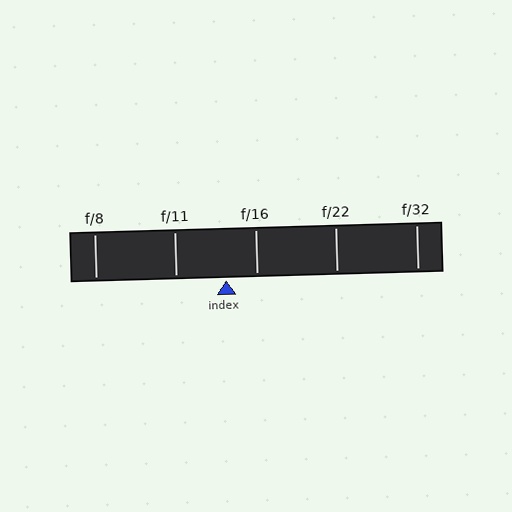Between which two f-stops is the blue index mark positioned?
The index mark is between f/11 and f/16.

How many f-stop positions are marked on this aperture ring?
There are 5 f-stop positions marked.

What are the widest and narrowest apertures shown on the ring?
The widest aperture shown is f/8 and the narrowest is f/32.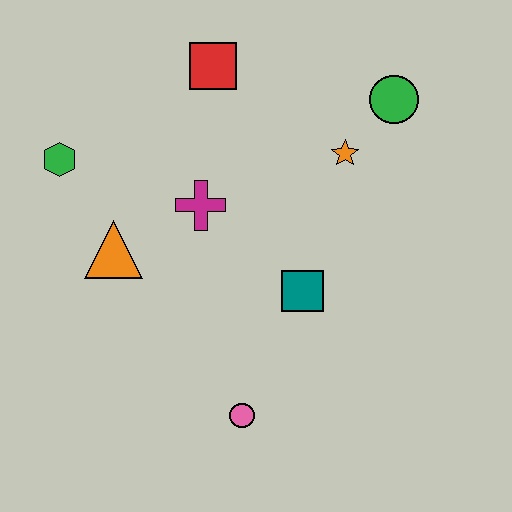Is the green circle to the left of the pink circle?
No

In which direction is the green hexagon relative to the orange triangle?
The green hexagon is above the orange triangle.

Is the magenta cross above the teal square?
Yes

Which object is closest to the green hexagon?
The orange triangle is closest to the green hexagon.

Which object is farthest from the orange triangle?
The green circle is farthest from the orange triangle.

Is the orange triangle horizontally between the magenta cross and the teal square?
No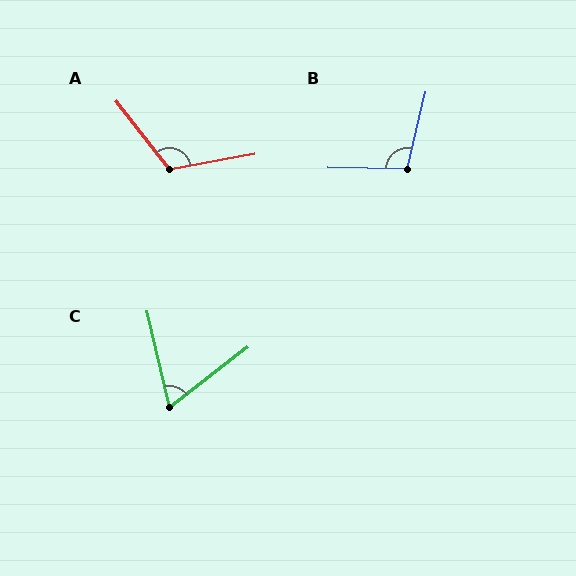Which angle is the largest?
A, at approximately 118 degrees.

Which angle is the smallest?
C, at approximately 65 degrees.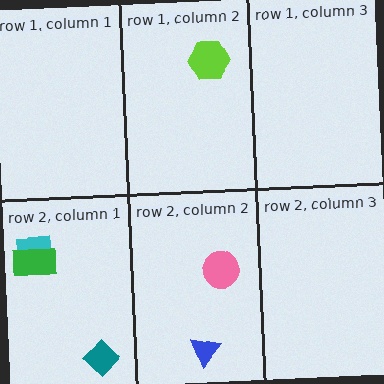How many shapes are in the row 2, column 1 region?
3.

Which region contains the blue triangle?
The row 2, column 2 region.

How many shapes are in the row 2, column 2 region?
2.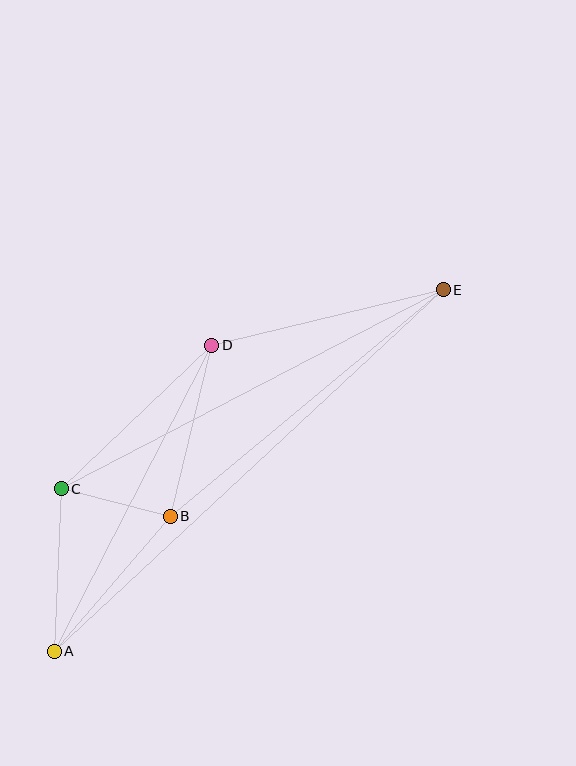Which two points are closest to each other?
Points B and C are closest to each other.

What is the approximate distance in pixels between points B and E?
The distance between B and E is approximately 355 pixels.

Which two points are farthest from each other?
Points A and E are farthest from each other.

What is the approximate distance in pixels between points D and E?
The distance between D and E is approximately 238 pixels.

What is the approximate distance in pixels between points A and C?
The distance between A and C is approximately 163 pixels.